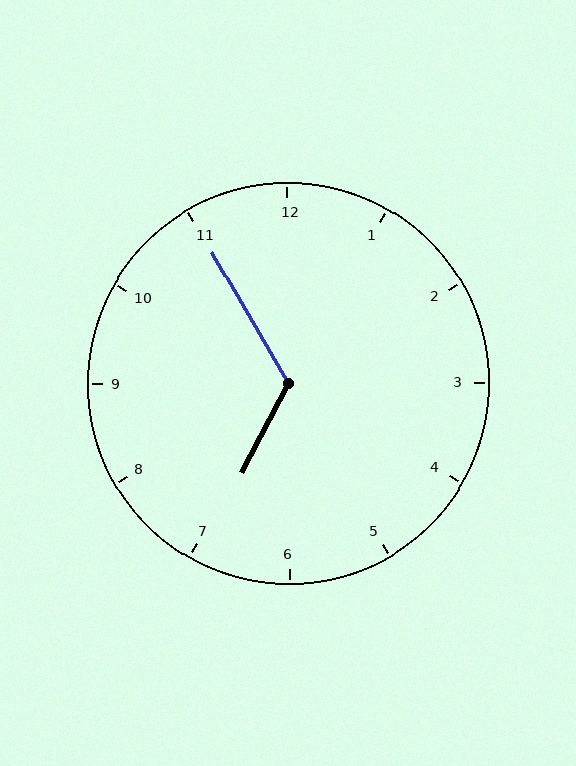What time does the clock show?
6:55.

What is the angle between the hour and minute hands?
Approximately 122 degrees.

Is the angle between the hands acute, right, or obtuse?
It is obtuse.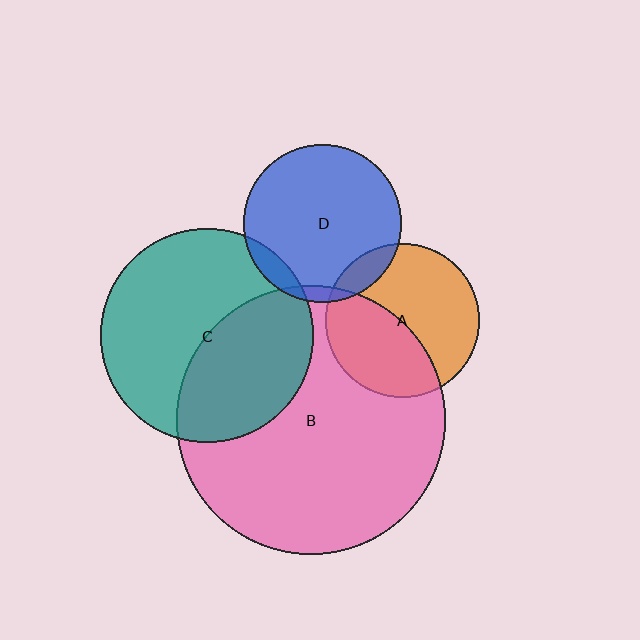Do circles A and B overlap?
Yes.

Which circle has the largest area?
Circle B (pink).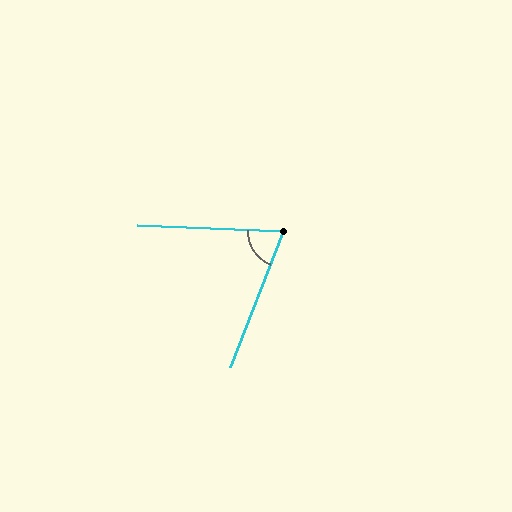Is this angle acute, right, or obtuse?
It is acute.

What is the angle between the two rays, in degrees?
Approximately 71 degrees.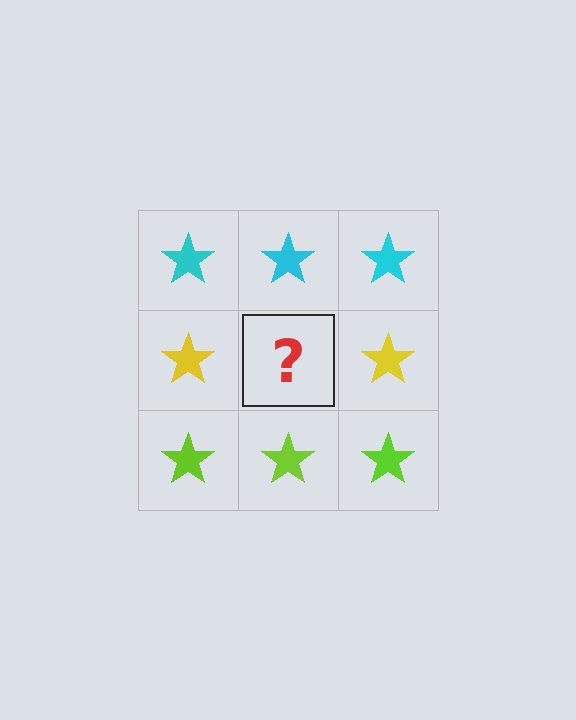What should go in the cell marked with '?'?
The missing cell should contain a yellow star.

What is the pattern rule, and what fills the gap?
The rule is that each row has a consistent color. The gap should be filled with a yellow star.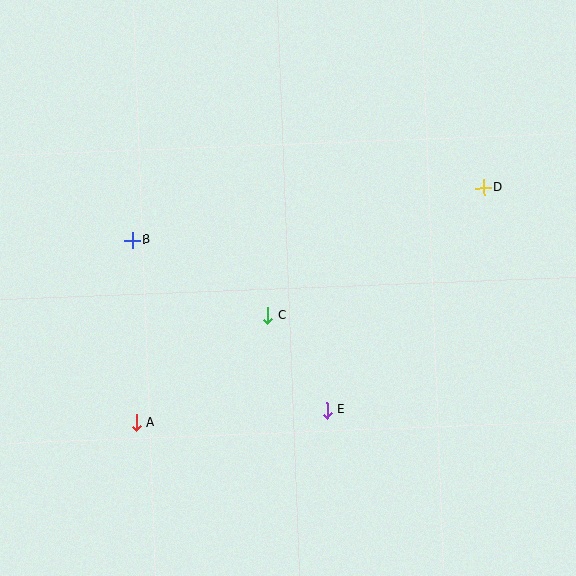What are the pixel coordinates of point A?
Point A is at (136, 423).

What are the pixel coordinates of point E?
Point E is at (327, 410).